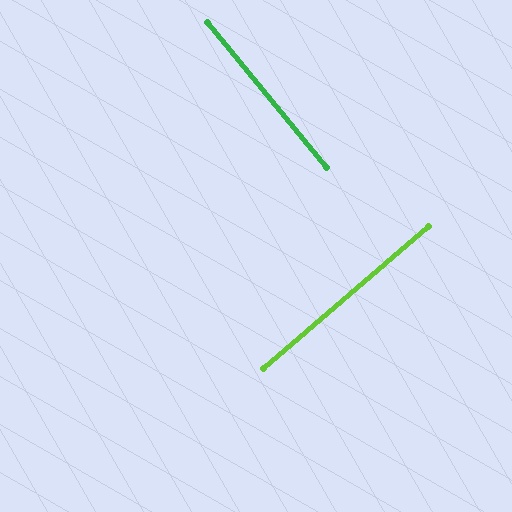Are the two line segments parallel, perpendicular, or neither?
Perpendicular — they meet at approximately 89°.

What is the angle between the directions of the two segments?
Approximately 89 degrees.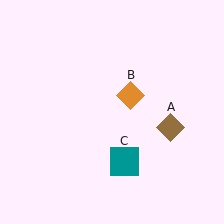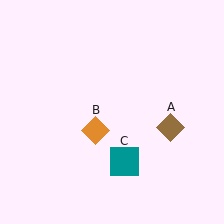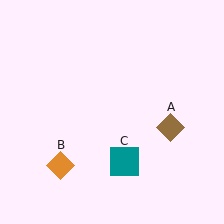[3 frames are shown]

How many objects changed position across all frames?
1 object changed position: orange diamond (object B).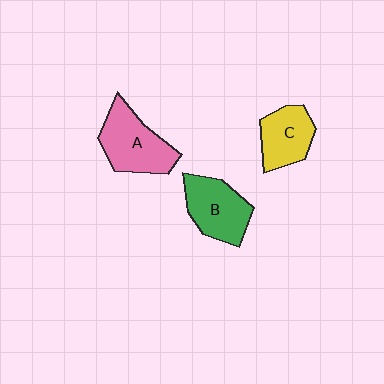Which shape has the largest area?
Shape A (pink).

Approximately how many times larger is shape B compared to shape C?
Approximately 1.2 times.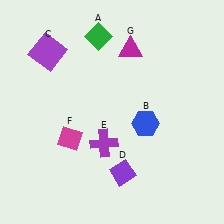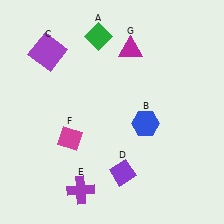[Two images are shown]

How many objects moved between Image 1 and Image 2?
1 object moved between the two images.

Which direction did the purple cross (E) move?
The purple cross (E) moved down.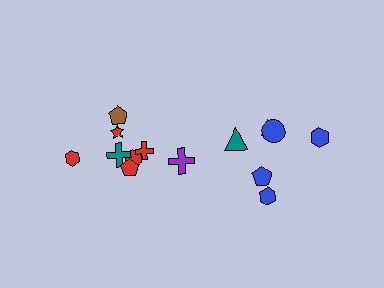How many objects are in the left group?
There are 8 objects.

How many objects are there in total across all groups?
There are 14 objects.